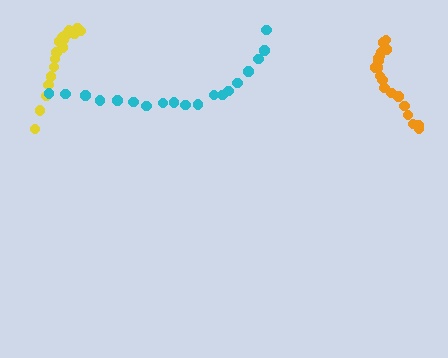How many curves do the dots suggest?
There are 3 distinct paths.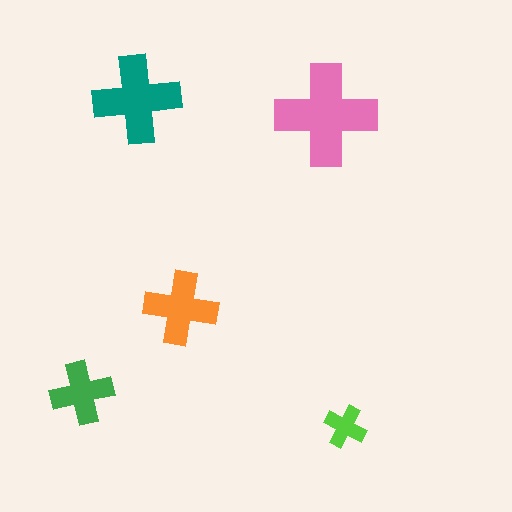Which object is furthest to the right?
The lime cross is rightmost.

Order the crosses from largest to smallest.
the pink one, the teal one, the orange one, the green one, the lime one.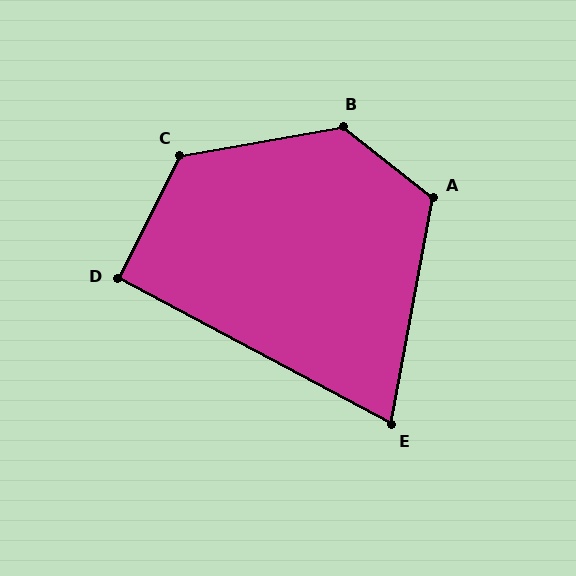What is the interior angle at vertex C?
Approximately 127 degrees (obtuse).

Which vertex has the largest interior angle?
B, at approximately 131 degrees.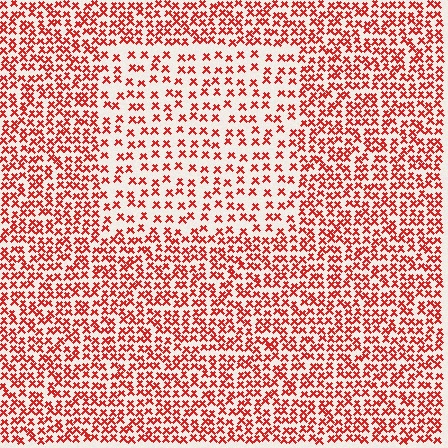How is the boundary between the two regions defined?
The boundary is defined by a change in element density (approximately 1.9x ratio). All elements are the same color, size, and shape.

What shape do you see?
I see a rectangle.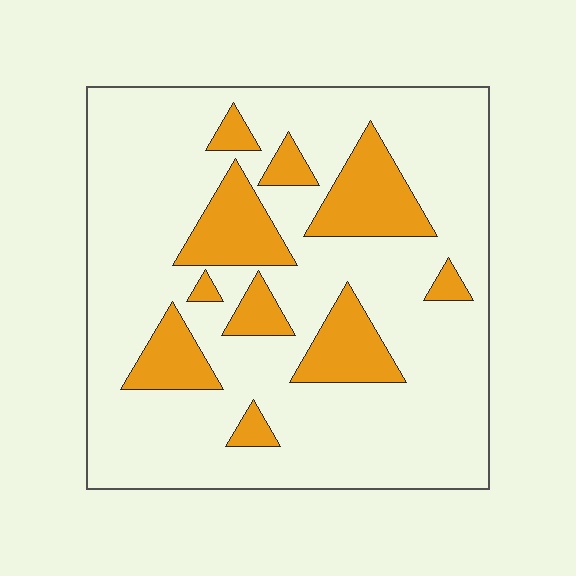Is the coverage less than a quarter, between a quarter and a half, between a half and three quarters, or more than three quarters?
Less than a quarter.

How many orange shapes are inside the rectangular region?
10.